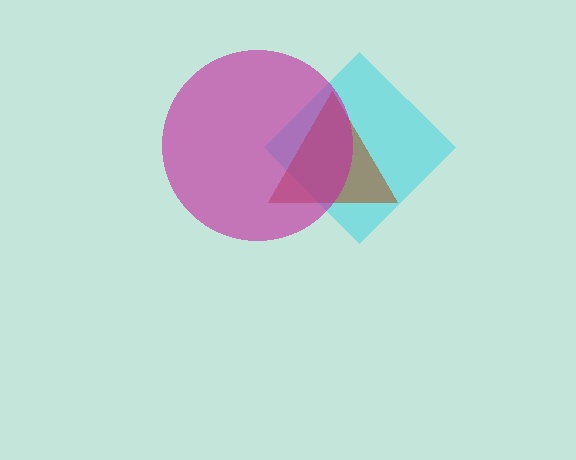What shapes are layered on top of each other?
The layered shapes are: a cyan diamond, a brown triangle, a magenta circle.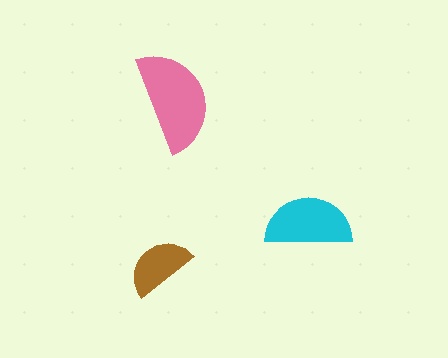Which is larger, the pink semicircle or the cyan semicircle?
The pink one.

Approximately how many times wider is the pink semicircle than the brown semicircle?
About 1.5 times wider.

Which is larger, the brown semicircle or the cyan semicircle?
The cyan one.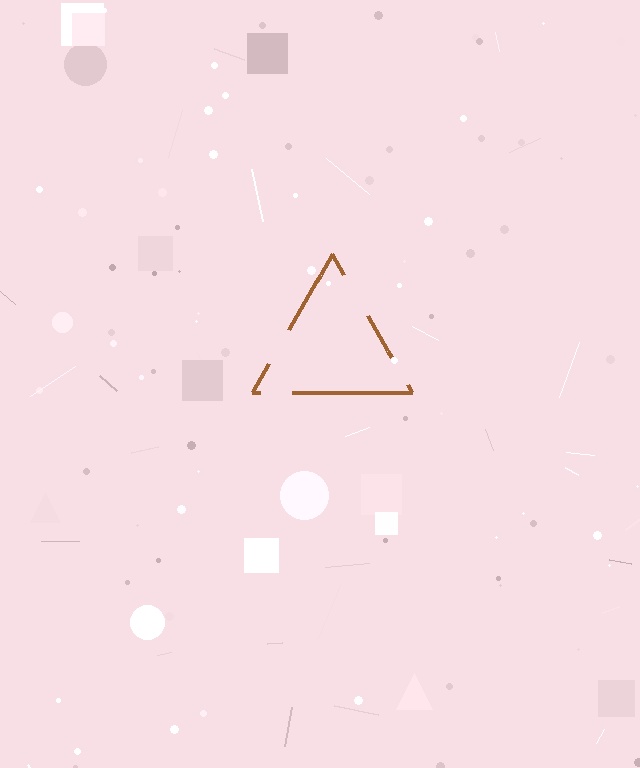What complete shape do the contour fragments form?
The contour fragments form a triangle.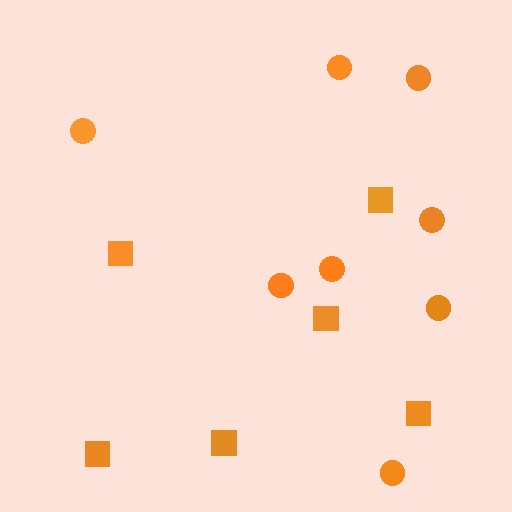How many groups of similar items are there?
There are 2 groups: one group of circles (8) and one group of squares (6).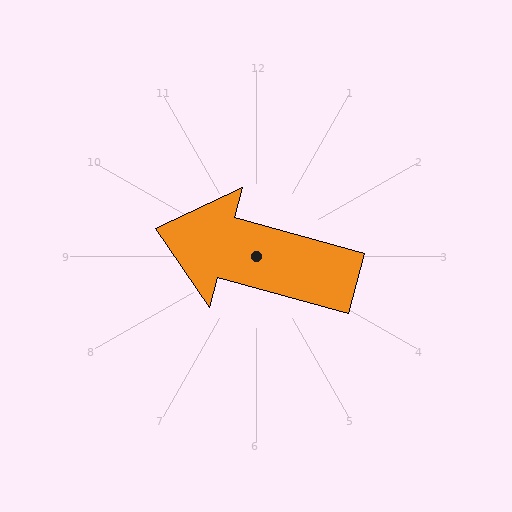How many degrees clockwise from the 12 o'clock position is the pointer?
Approximately 285 degrees.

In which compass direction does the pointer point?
West.